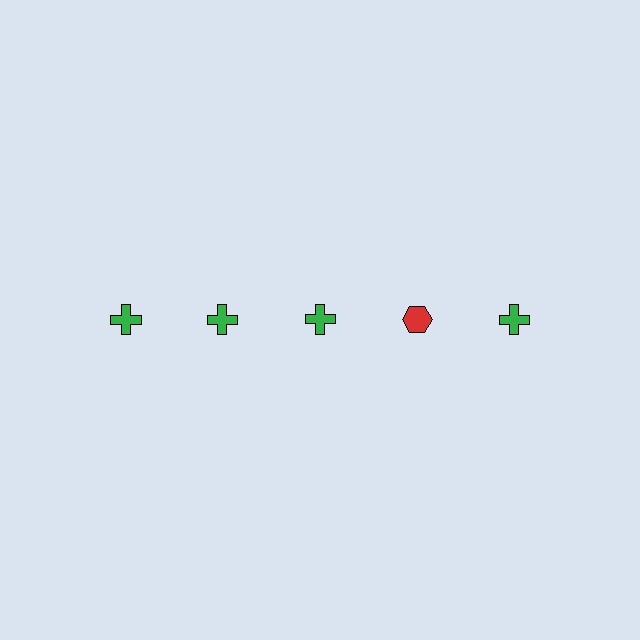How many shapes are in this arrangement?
There are 5 shapes arranged in a grid pattern.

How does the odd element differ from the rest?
It differs in both color (red instead of green) and shape (hexagon instead of cross).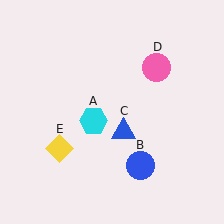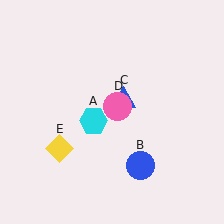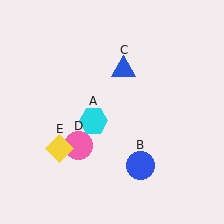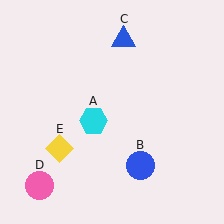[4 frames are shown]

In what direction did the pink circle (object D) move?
The pink circle (object D) moved down and to the left.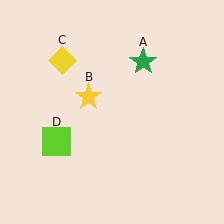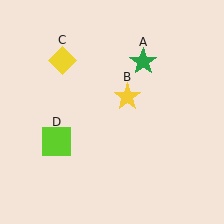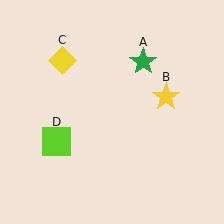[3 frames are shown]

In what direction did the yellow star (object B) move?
The yellow star (object B) moved right.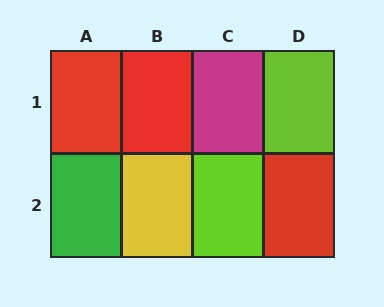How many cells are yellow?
1 cell is yellow.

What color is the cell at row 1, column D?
Lime.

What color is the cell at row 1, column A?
Red.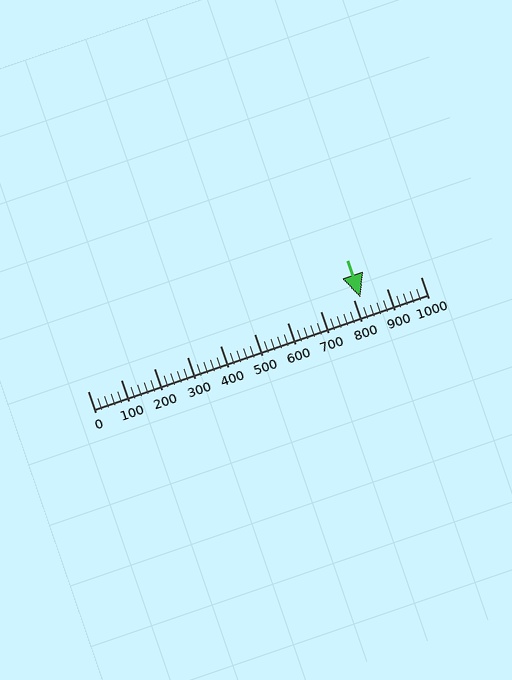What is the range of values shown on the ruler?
The ruler shows values from 0 to 1000.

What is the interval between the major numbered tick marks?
The major tick marks are spaced 100 units apart.